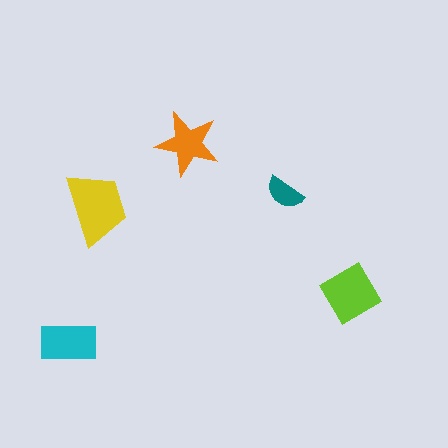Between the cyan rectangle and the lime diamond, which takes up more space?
The lime diamond.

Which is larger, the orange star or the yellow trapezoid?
The yellow trapezoid.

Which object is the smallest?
The teal semicircle.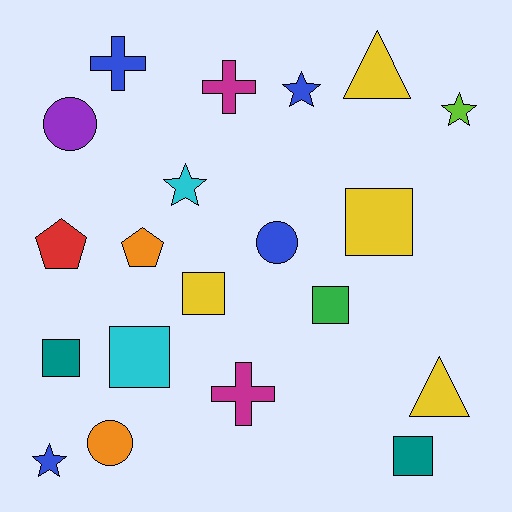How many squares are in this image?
There are 6 squares.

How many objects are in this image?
There are 20 objects.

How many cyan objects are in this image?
There are 2 cyan objects.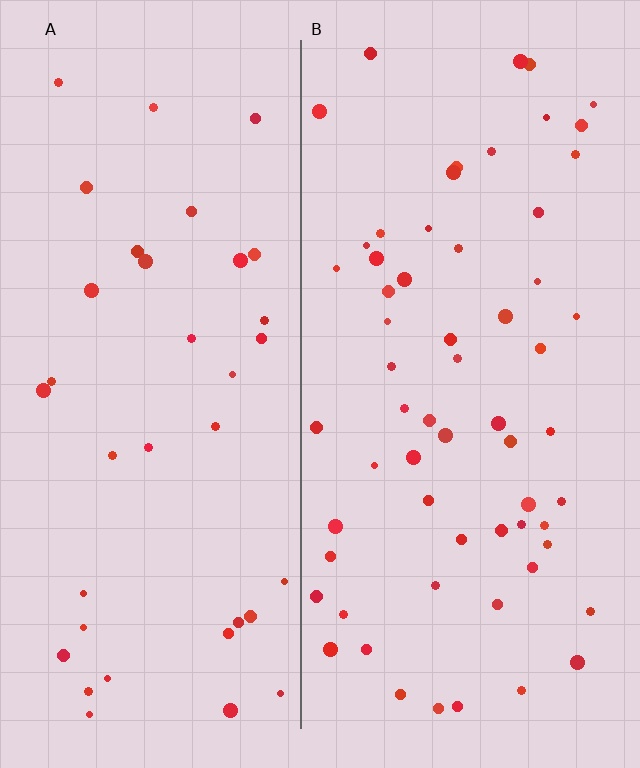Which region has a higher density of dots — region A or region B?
B (the right).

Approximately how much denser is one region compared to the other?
Approximately 1.7× — region B over region A.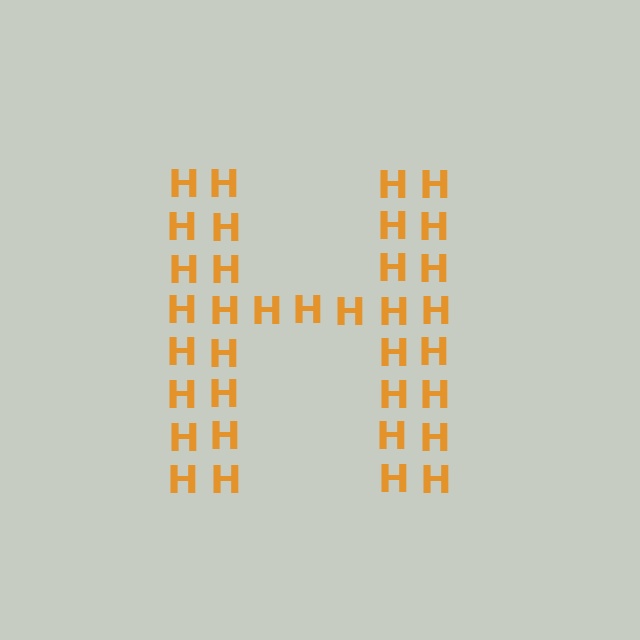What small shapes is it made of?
It is made of small letter H's.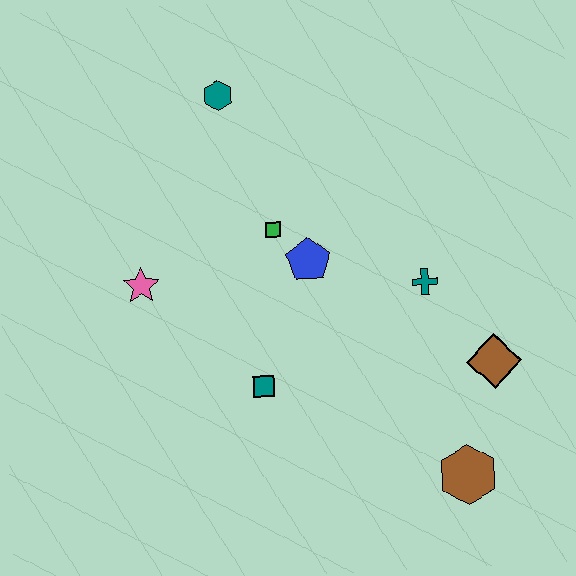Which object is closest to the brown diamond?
The teal cross is closest to the brown diamond.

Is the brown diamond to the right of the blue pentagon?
Yes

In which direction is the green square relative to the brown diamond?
The green square is to the left of the brown diamond.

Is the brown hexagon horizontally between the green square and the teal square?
No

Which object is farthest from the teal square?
The teal hexagon is farthest from the teal square.